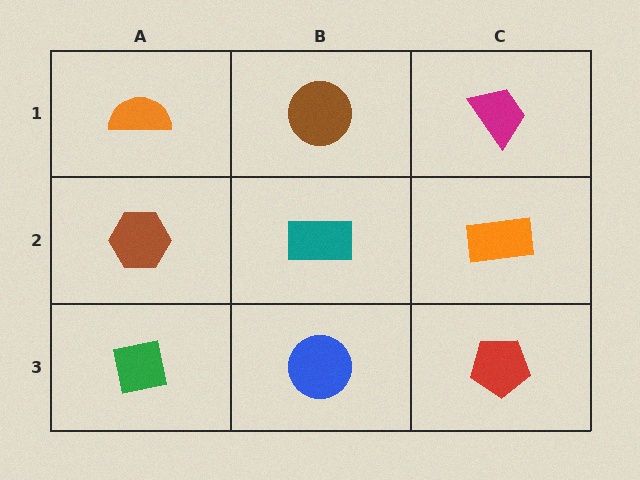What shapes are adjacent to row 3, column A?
A brown hexagon (row 2, column A), a blue circle (row 3, column B).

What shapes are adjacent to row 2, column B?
A brown circle (row 1, column B), a blue circle (row 3, column B), a brown hexagon (row 2, column A), an orange rectangle (row 2, column C).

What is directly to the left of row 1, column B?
An orange semicircle.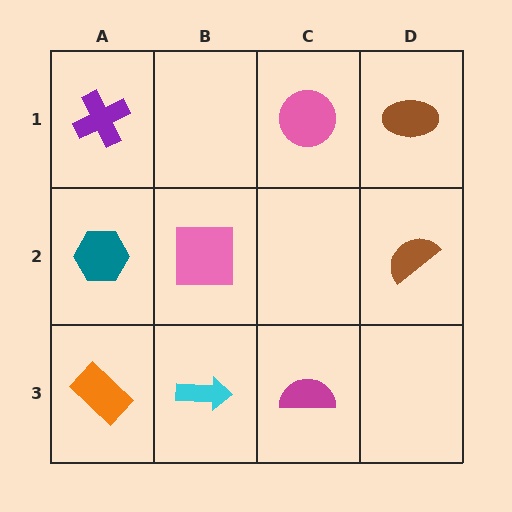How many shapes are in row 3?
3 shapes.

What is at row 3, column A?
An orange rectangle.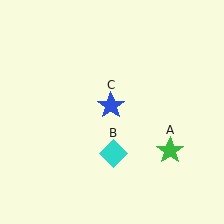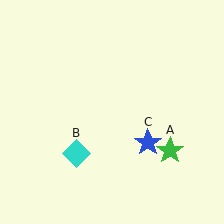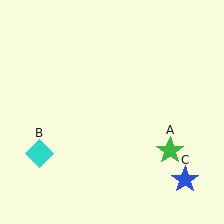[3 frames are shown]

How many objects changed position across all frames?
2 objects changed position: cyan diamond (object B), blue star (object C).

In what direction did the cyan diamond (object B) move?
The cyan diamond (object B) moved left.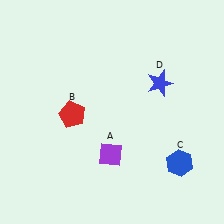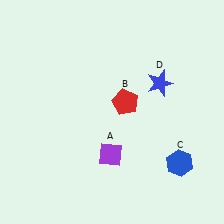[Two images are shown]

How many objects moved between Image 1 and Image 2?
1 object moved between the two images.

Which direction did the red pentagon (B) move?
The red pentagon (B) moved right.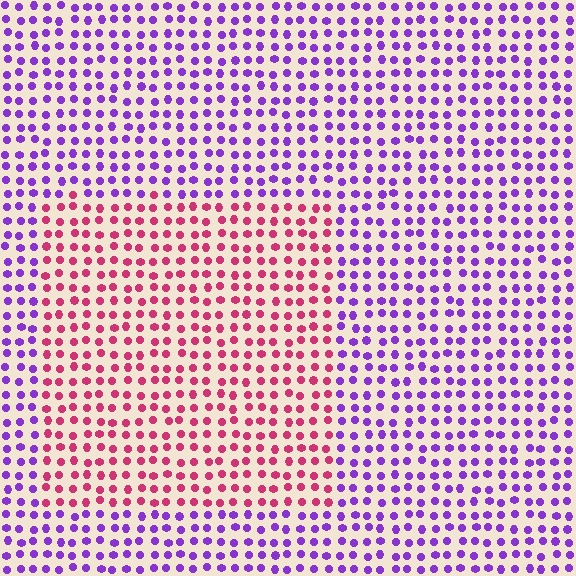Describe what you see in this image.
The image is filled with small purple elements in a uniform arrangement. A rectangle-shaped region is visible where the elements are tinted to a slightly different hue, forming a subtle color boundary.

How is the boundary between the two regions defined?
The boundary is defined purely by a slight shift in hue (about 62 degrees). Spacing, size, and orientation are identical on both sides.